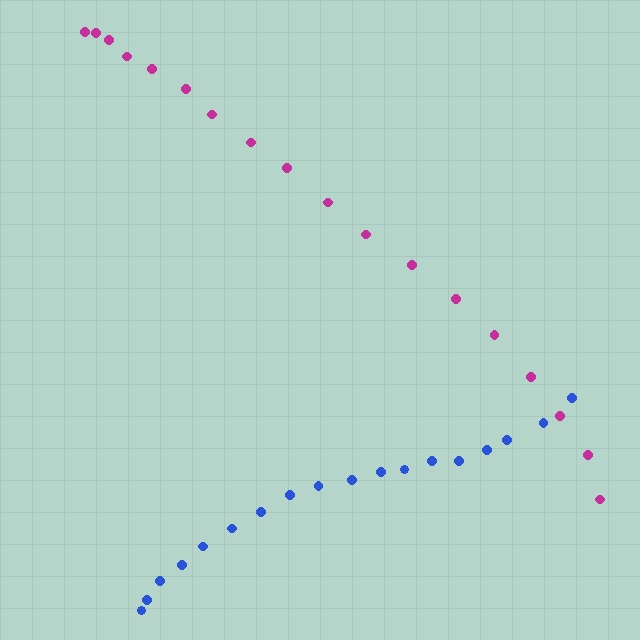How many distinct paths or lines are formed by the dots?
There are 2 distinct paths.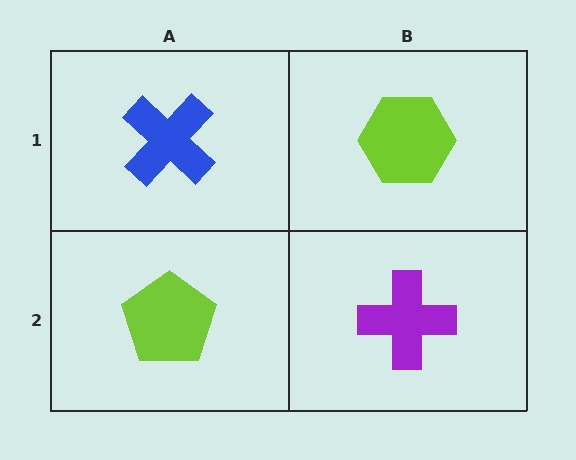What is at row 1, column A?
A blue cross.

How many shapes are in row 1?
2 shapes.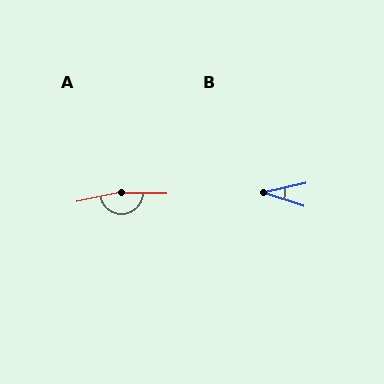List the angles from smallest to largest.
B (32°), A (168°).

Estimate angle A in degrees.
Approximately 168 degrees.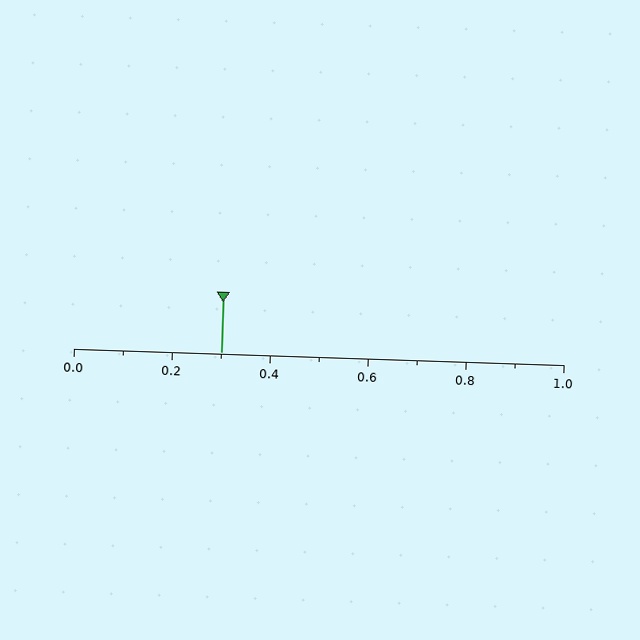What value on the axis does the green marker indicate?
The marker indicates approximately 0.3.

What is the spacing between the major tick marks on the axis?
The major ticks are spaced 0.2 apart.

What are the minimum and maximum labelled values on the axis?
The axis runs from 0.0 to 1.0.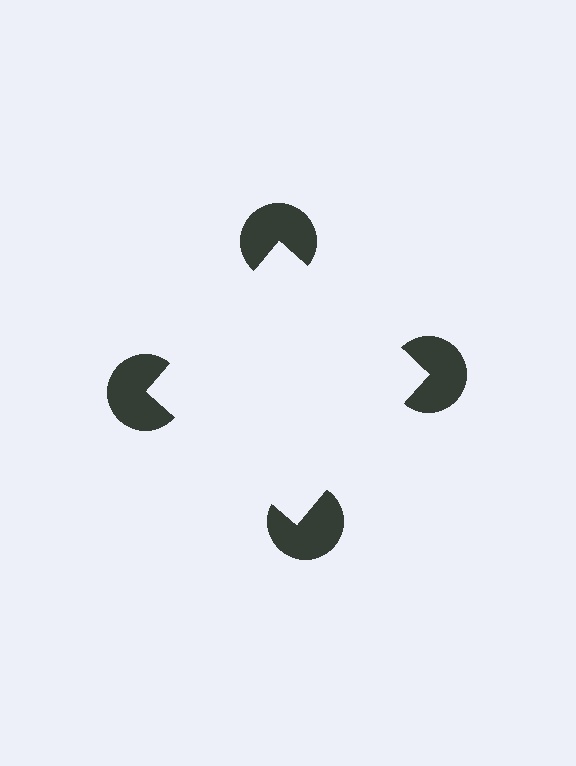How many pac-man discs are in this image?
There are 4 — one at each vertex of the illusory square.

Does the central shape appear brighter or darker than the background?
It typically appears slightly brighter than the background, even though no actual brightness change is drawn.